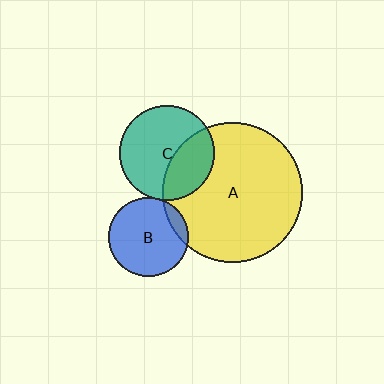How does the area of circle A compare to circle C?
Approximately 2.2 times.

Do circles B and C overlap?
Yes.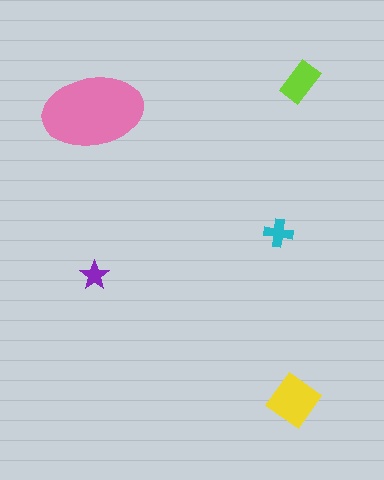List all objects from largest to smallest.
The pink ellipse, the yellow diamond, the lime rectangle, the cyan cross, the purple star.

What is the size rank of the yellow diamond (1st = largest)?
2nd.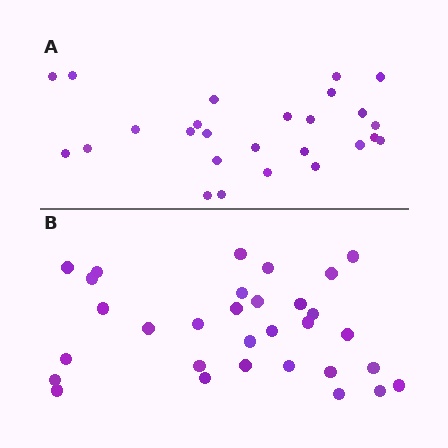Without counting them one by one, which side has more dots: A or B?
Region B (the bottom region) has more dots.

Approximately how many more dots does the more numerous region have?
Region B has about 5 more dots than region A.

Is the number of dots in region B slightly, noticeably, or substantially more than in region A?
Region B has only slightly more — the two regions are fairly close. The ratio is roughly 1.2 to 1.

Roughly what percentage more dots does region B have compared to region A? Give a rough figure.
About 20% more.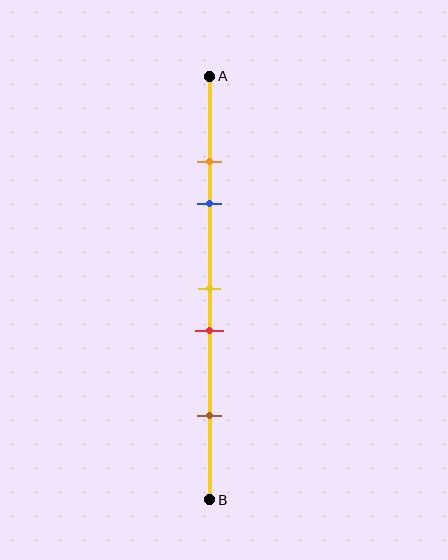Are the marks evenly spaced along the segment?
No, the marks are not evenly spaced.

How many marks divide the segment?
There are 5 marks dividing the segment.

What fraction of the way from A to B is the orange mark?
The orange mark is approximately 20% (0.2) of the way from A to B.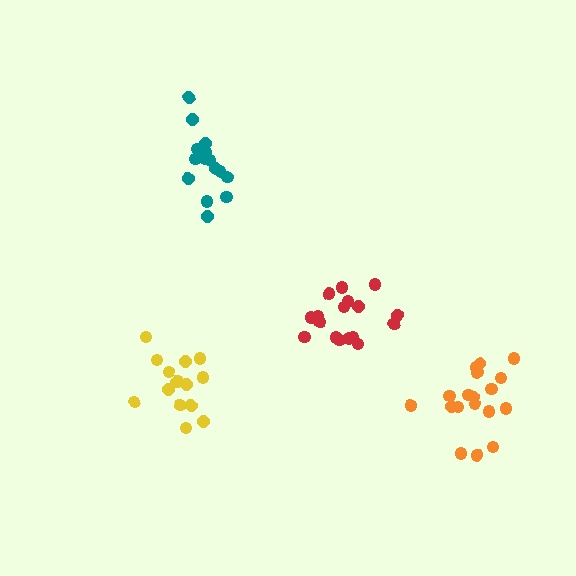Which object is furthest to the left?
The yellow cluster is leftmost.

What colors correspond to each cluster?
The clusters are colored: teal, red, orange, yellow.